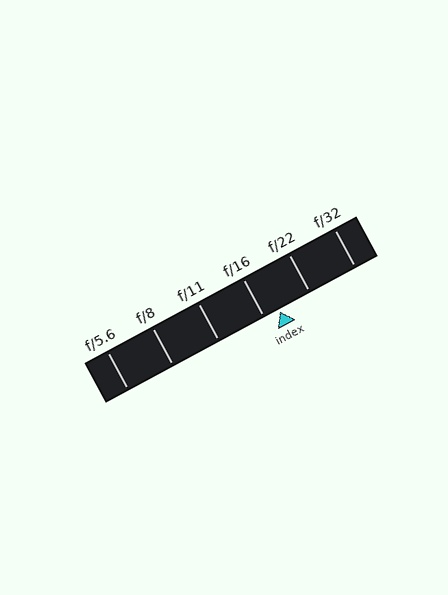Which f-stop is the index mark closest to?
The index mark is closest to f/16.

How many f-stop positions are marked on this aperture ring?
There are 6 f-stop positions marked.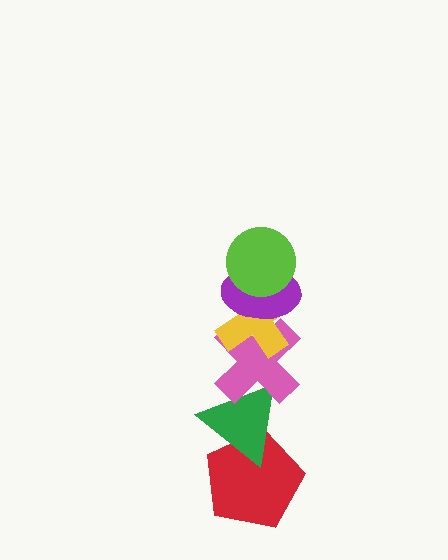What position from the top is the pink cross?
The pink cross is 4th from the top.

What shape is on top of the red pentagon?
The green triangle is on top of the red pentagon.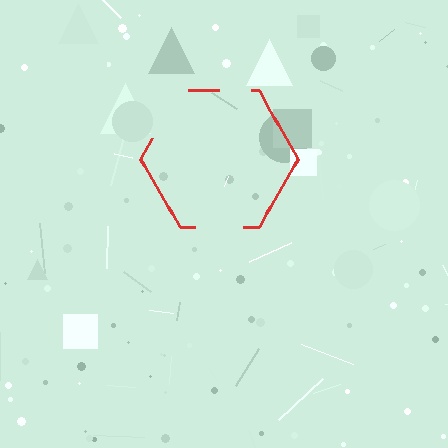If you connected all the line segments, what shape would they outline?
They would outline a hexagon.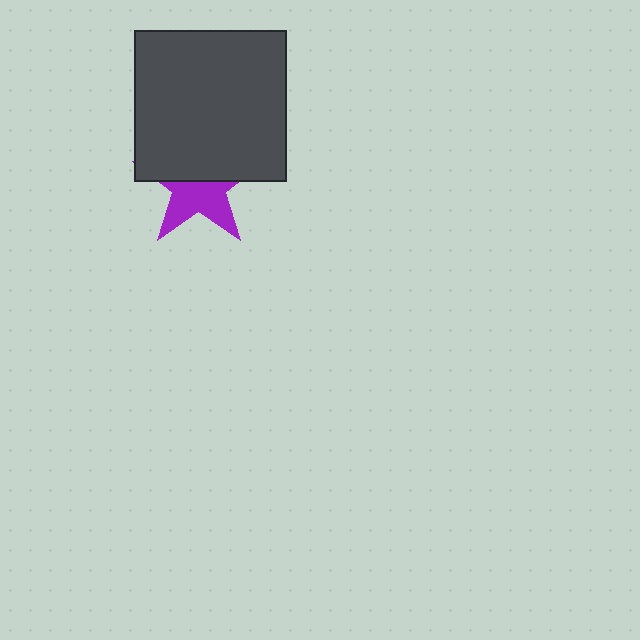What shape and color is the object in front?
The object in front is a dark gray square.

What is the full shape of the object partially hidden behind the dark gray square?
The partially hidden object is a purple star.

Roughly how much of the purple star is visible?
About half of it is visible (roughly 49%).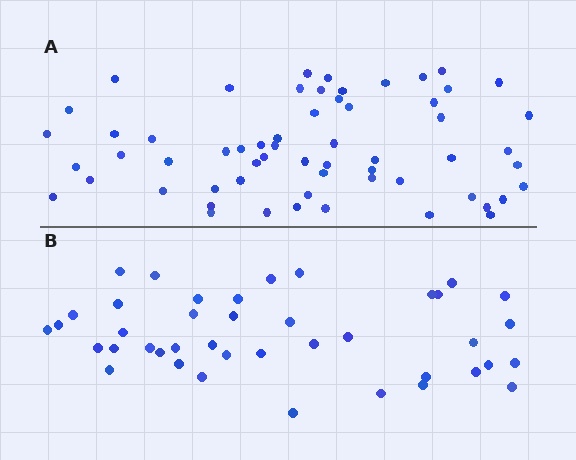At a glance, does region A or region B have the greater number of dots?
Region A (the top region) has more dots.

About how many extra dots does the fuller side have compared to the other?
Region A has approximately 20 more dots than region B.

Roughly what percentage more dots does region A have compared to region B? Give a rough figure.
About 45% more.